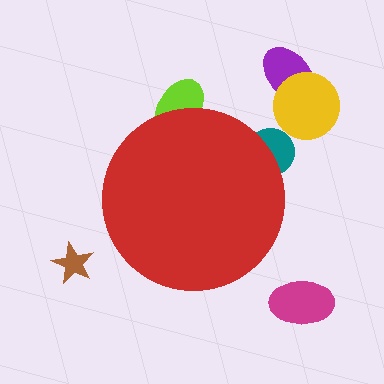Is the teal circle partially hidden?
Yes, the teal circle is partially hidden behind the red circle.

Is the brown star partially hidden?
No, the brown star is fully visible.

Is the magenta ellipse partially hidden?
No, the magenta ellipse is fully visible.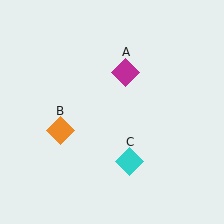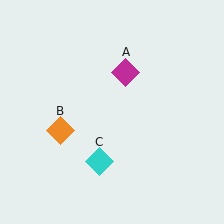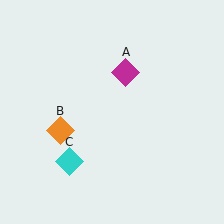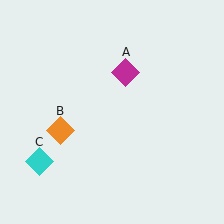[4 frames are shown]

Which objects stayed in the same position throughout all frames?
Magenta diamond (object A) and orange diamond (object B) remained stationary.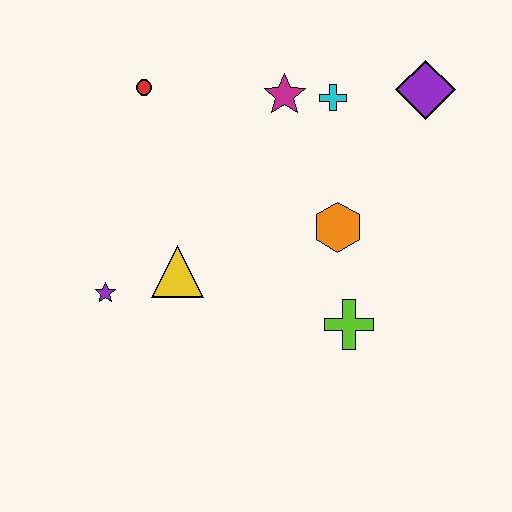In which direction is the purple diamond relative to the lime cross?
The purple diamond is above the lime cross.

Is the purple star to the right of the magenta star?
No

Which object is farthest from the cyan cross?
The purple star is farthest from the cyan cross.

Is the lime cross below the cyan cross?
Yes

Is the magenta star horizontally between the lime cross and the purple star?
Yes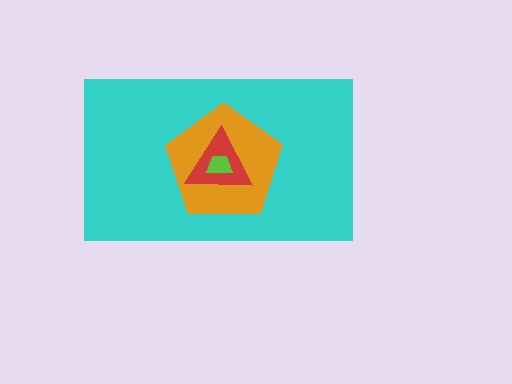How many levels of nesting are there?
4.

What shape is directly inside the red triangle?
The lime trapezoid.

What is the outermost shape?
The cyan rectangle.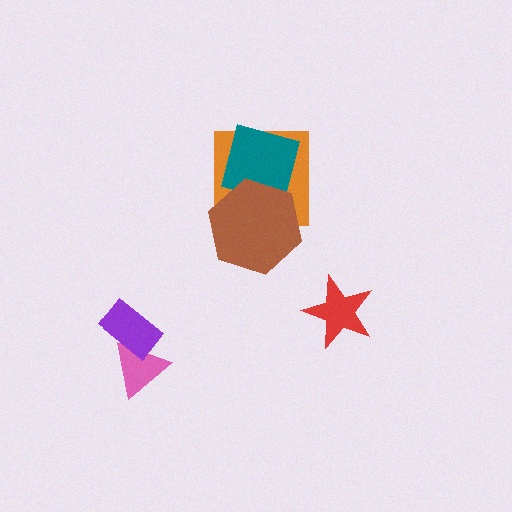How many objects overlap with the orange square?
2 objects overlap with the orange square.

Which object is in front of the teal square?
The brown hexagon is in front of the teal square.